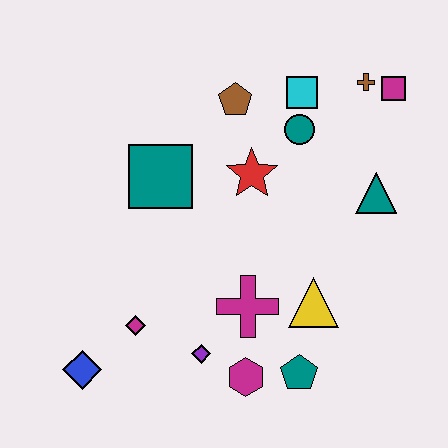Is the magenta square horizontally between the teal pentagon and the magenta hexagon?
No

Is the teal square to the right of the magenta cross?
No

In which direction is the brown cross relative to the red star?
The brown cross is to the right of the red star.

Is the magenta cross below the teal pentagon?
No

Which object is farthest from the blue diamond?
The magenta square is farthest from the blue diamond.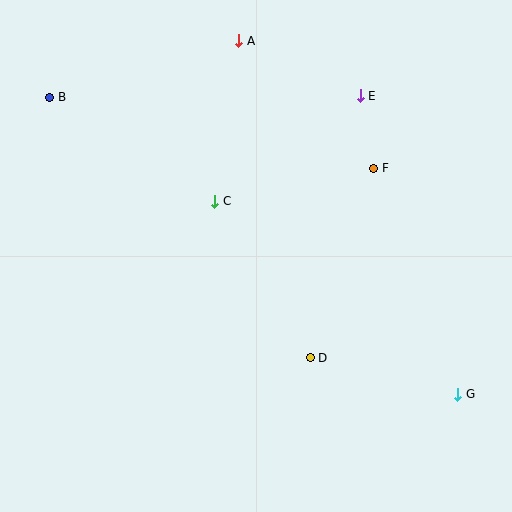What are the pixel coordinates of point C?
Point C is at (215, 201).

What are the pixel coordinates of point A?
Point A is at (239, 41).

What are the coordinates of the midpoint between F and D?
The midpoint between F and D is at (342, 263).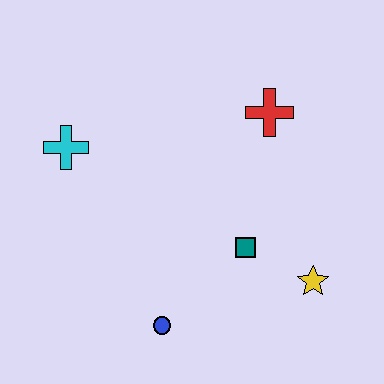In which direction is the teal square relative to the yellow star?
The teal square is to the left of the yellow star.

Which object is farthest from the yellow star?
The cyan cross is farthest from the yellow star.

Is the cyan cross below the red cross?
Yes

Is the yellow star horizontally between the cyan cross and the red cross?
No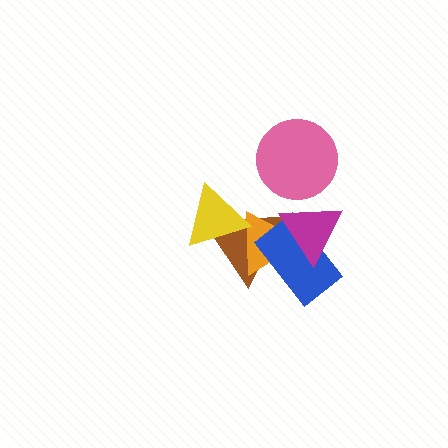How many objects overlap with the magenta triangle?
3 objects overlap with the magenta triangle.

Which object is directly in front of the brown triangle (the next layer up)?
The orange triangle is directly in front of the brown triangle.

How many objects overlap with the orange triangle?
4 objects overlap with the orange triangle.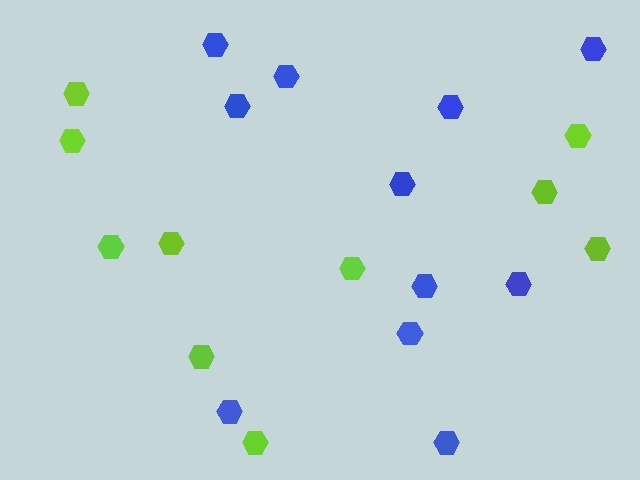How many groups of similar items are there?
There are 2 groups: one group of lime hexagons (10) and one group of blue hexagons (11).